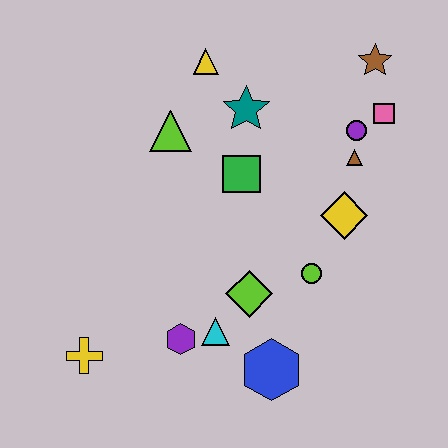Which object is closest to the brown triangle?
The purple circle is closest to the brown triangle.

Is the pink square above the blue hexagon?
Yes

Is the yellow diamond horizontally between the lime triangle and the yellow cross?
No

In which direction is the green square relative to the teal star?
The green square is below the teal star.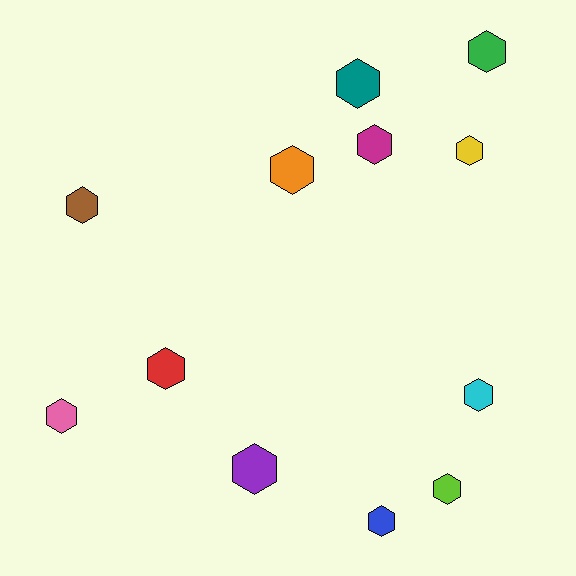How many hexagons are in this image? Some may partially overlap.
There are 12 hexagons.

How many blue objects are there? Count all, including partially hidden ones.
There is 1 blue object.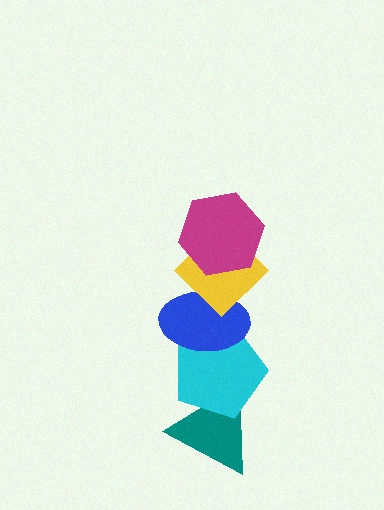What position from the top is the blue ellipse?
The blue ellipse is 3rd from the top.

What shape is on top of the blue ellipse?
The yellow diamond is on top of the blue ellipse.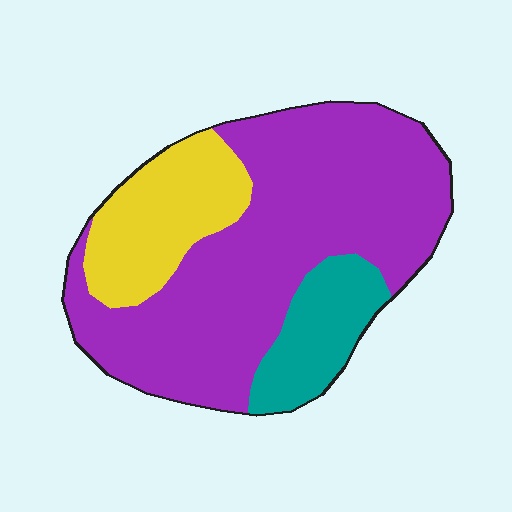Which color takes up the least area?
Teal, at roughly 15%.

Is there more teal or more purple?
Purple.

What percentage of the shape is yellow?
Yellow takes up about one fifth (1/5) of the shape.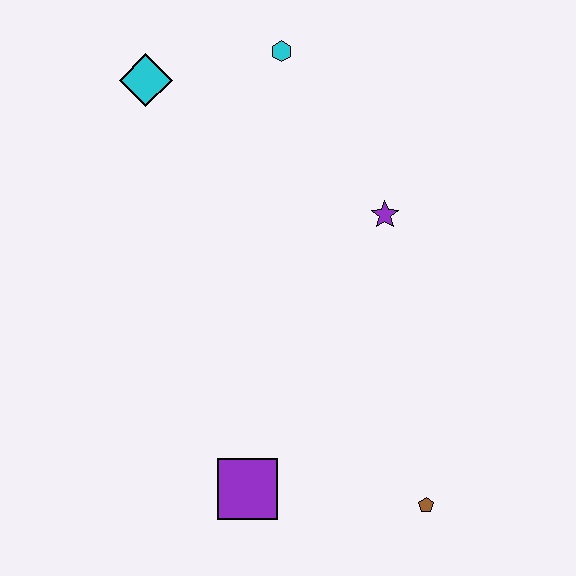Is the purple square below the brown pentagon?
No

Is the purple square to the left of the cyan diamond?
No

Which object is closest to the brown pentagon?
The purple square is closest to the brown pentagon.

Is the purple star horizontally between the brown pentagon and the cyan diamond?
Yes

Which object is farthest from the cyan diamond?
The brown pentagon is farthest from the cyan diamond.